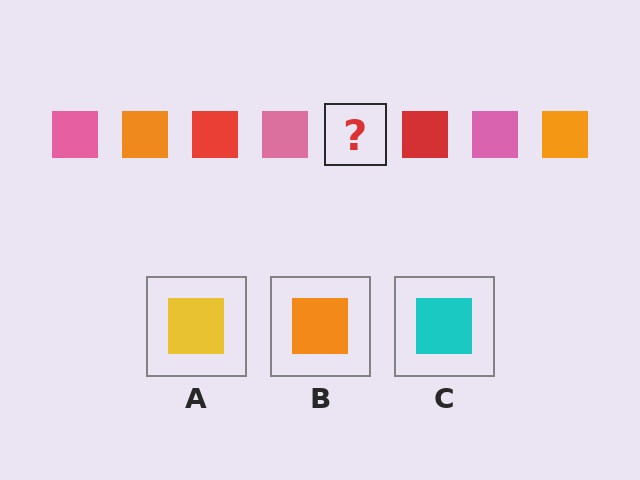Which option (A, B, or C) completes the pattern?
B.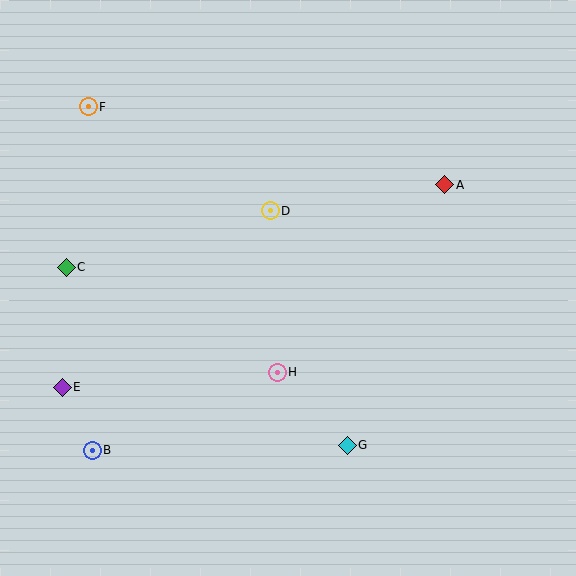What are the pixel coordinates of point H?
Point H is at (277, 372).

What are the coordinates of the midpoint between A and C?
The midpoint between A and C is at (256, 226).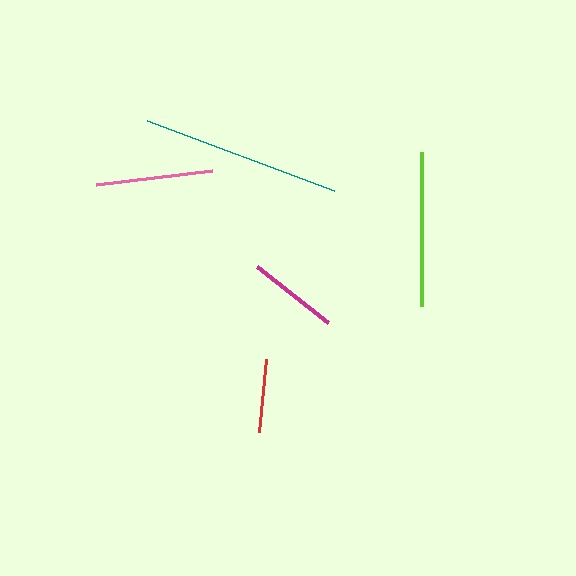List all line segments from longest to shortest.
From longest to shortest: teal, lime, pink, magenta, red.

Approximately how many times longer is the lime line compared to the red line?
The lime line is approximately 2.1 times the length of the red line.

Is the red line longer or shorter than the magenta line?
The magenta line is longer than the red line.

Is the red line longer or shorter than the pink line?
The pink line is longer than the red line.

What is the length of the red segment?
The red segment is approximately 73 pixels long.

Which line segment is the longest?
The teal line is the longest at approximately 200 pixels.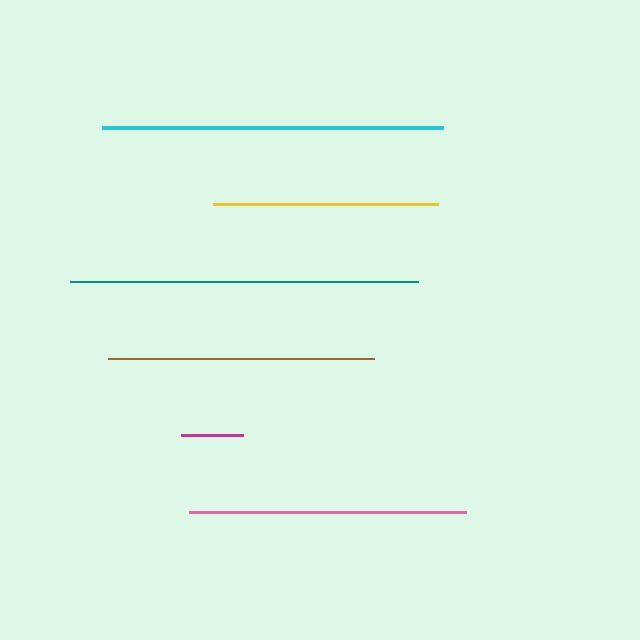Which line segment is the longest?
The teal line is the longest at approximately 348 pixels.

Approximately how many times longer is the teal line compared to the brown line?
The teal line is approximately 1.3 times the length of the brown line.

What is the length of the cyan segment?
The cyan segment is approximately 341 pixels long.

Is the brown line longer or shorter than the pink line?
The pink line is longer than the brown line.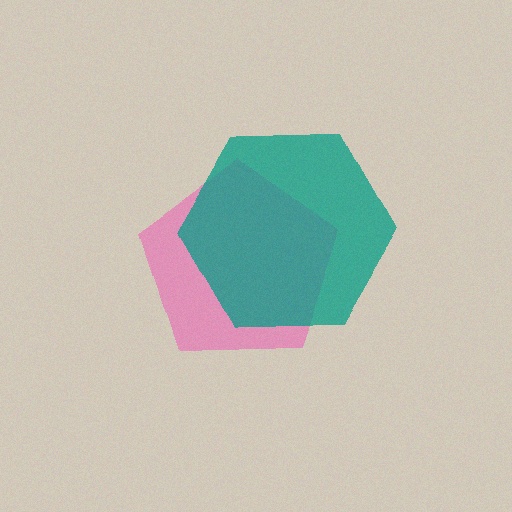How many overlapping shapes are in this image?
There are 2 overlapping shapes in the image.